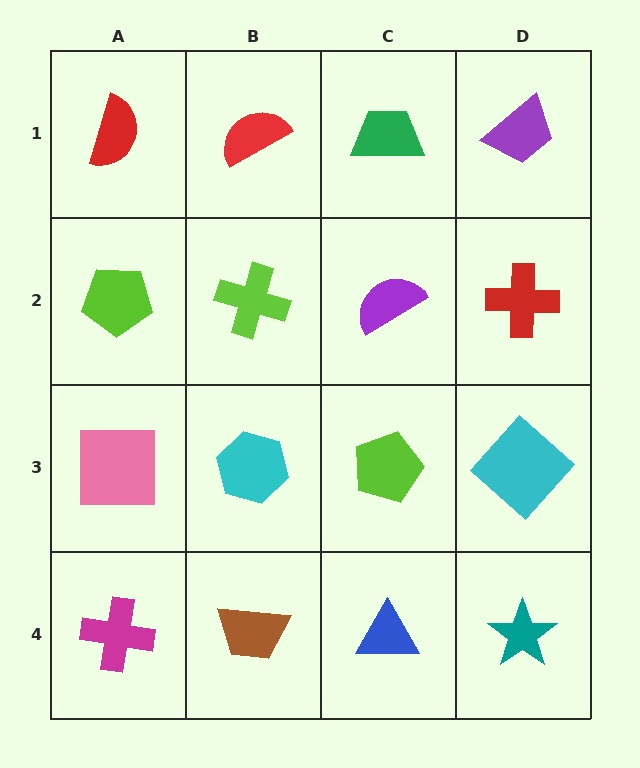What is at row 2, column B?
A lime cross.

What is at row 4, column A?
A magenta cross.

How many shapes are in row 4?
4 shapes.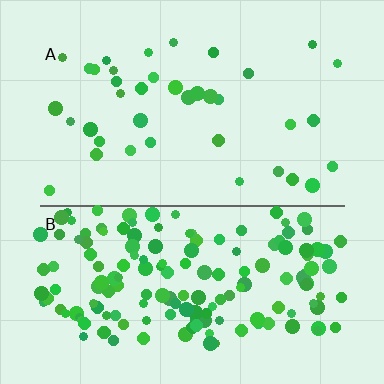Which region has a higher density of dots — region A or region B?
B (the bottom).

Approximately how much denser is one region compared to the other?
Approximately 4.3× — region B over region A.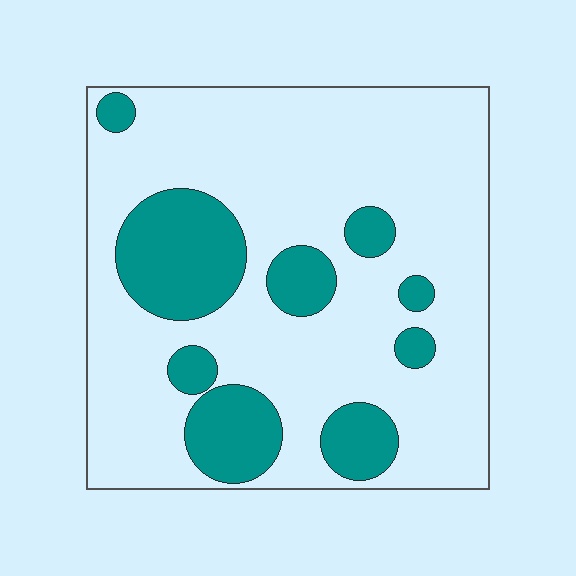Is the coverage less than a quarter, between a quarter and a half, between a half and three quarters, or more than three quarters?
Less than a quarter.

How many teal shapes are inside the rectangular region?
9.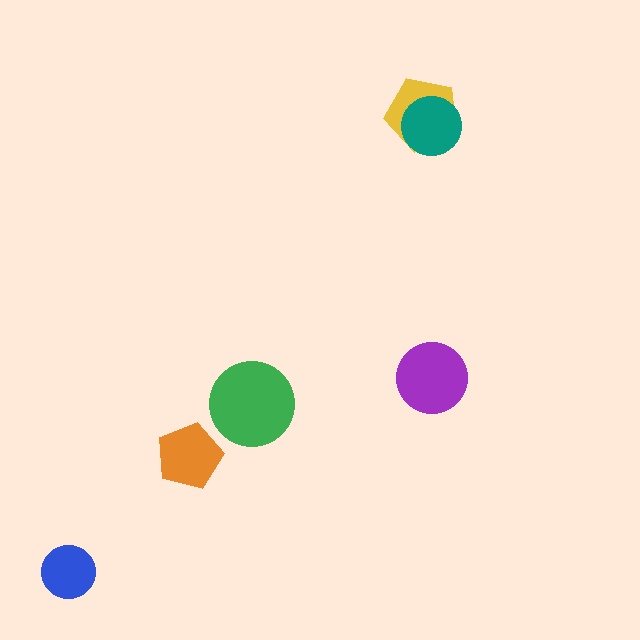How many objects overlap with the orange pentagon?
0 objects overlap with the orange pentagon.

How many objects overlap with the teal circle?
1 object overlaps with the teal circle.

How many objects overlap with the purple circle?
0 objects overlap with the purple circle.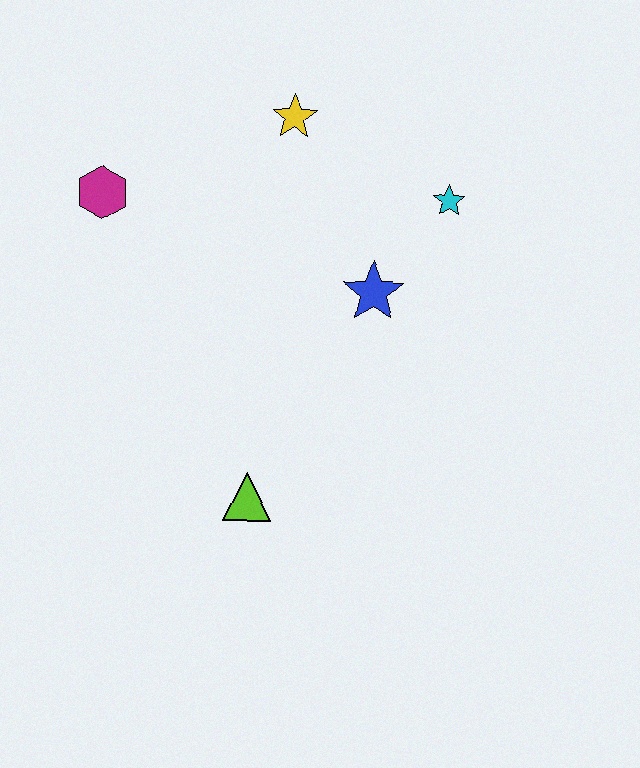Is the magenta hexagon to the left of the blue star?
Yes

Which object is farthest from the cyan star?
The lime triangle is farthest from the cyan star.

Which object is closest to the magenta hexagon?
The yellow star is closest to the magenta hexagon.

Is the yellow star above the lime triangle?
Yes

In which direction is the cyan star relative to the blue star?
The cyan star is above the blue star.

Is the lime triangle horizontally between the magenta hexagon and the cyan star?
Yes